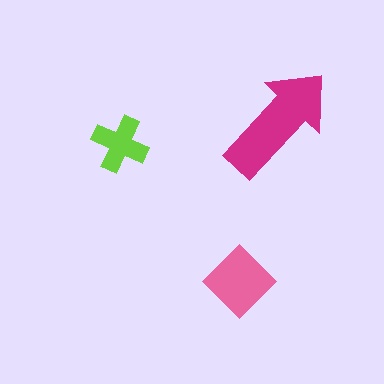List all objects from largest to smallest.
The magenta arrow, the pink diamond, the lime cross.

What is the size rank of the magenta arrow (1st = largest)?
1st.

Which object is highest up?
The magenta arrow is topmost.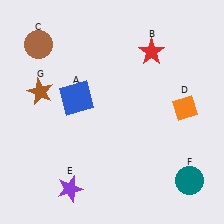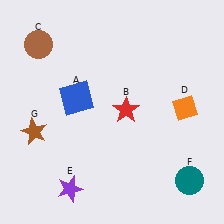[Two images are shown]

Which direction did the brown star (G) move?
The brown star (G) moved down.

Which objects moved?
The objects that moved are: the red star (B), the brown star (G).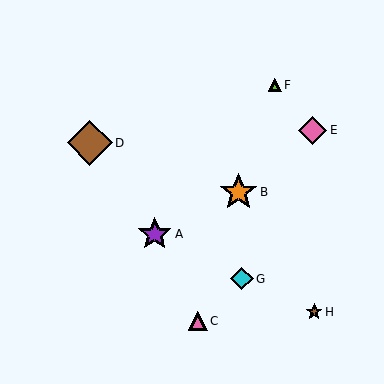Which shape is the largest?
The brown diamond (labeled D) is the largest.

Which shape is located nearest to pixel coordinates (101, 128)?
The brown diamond (labeled D) at (90, 143) is nearest to that location.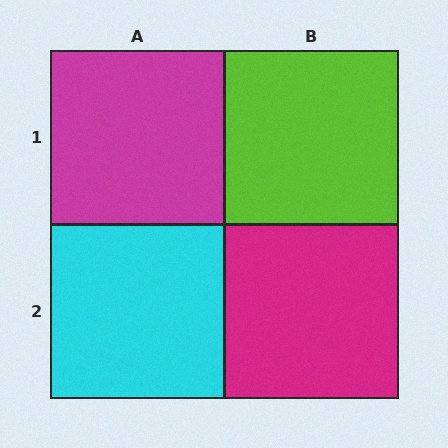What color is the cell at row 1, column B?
Lime.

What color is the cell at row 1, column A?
Magenta.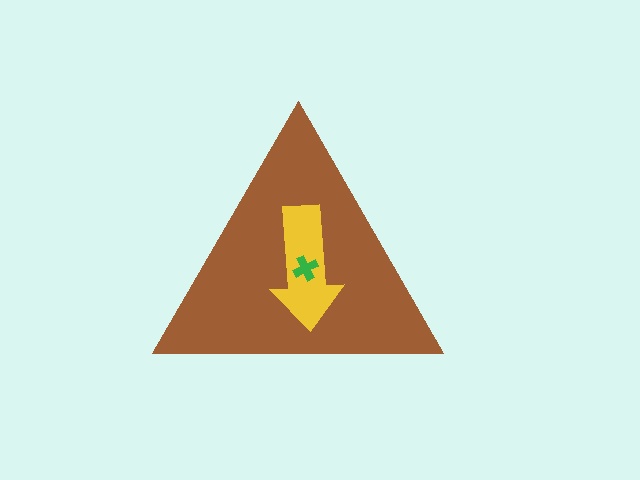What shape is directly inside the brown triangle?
The yellow arrow.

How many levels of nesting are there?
3.